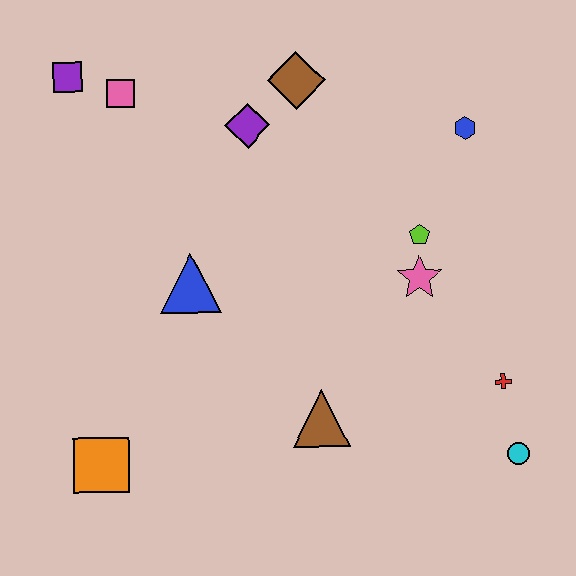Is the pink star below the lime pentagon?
Yes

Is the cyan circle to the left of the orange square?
No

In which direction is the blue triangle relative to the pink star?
The blue triangle is to the left of the pink star.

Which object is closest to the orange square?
The blue triangle is closest to the orange square.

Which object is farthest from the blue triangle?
The cyan circle is farthest from the blue triangle.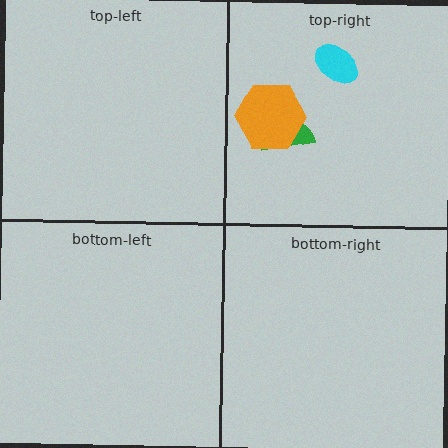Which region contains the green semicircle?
The top-right region.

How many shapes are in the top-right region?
3.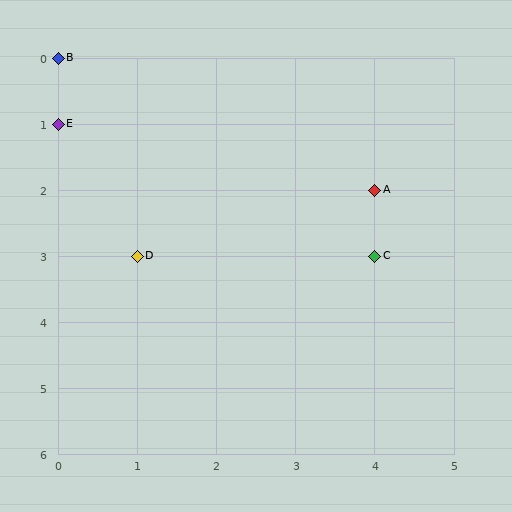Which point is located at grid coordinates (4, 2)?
Point A is at (4, 2).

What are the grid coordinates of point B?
Point B is at grid coordinates (0, 0).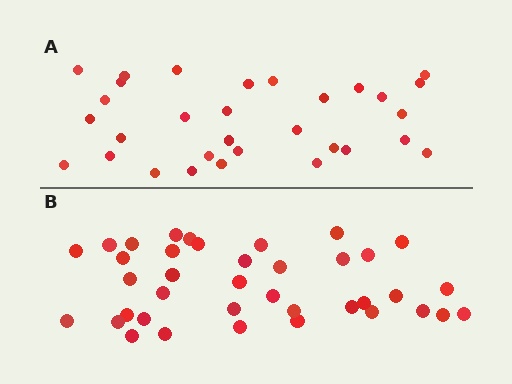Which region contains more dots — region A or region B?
Region B (the bottom region) has more dots.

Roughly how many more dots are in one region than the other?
Region B has roughly 8 or so more dots than region A.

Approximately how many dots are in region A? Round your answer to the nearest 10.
About 30 dots. (The exact count is 31, which rounds to 30.)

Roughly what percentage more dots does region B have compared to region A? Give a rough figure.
About 25% more.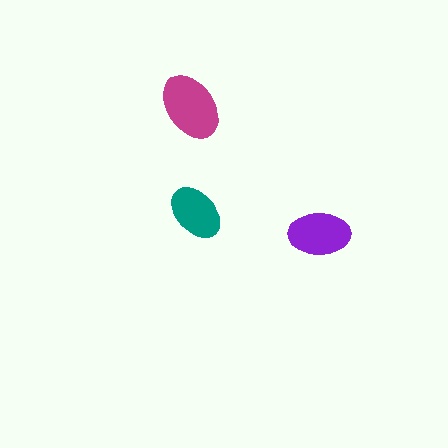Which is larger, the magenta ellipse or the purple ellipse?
The magenta one.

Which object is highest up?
The magenta ellipse is topmost.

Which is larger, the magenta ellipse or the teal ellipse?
The magenta one.